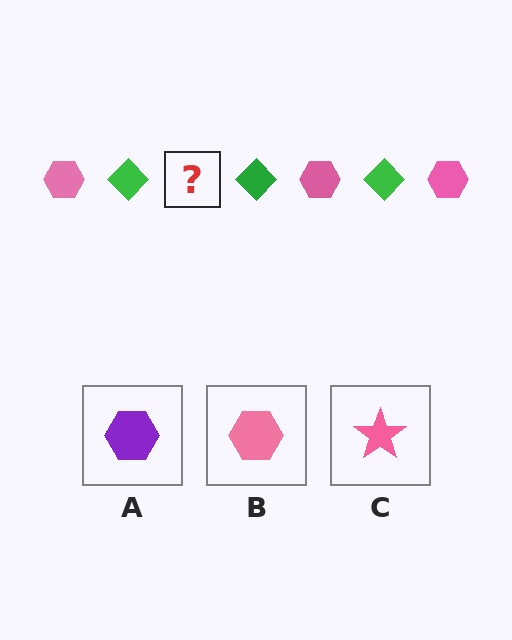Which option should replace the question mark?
Option B.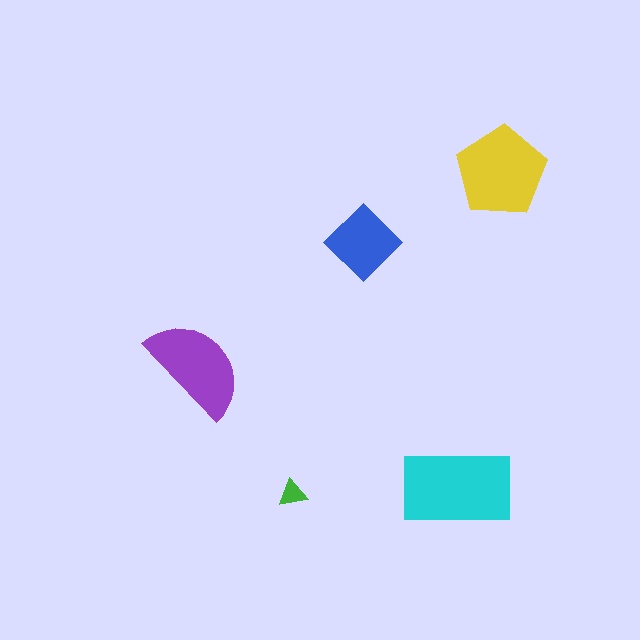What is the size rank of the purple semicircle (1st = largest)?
3rd.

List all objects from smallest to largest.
The green triangle, the blue diamond, the purple semicircle, the yellow pentagon, the cyan rectangle.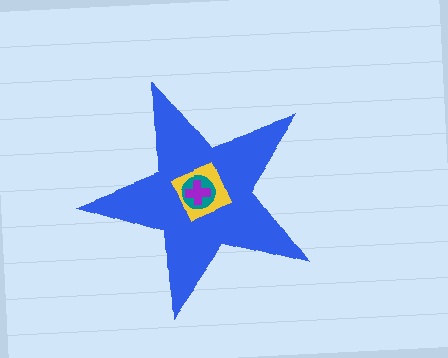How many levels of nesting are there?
4.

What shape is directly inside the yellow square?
The teal circle.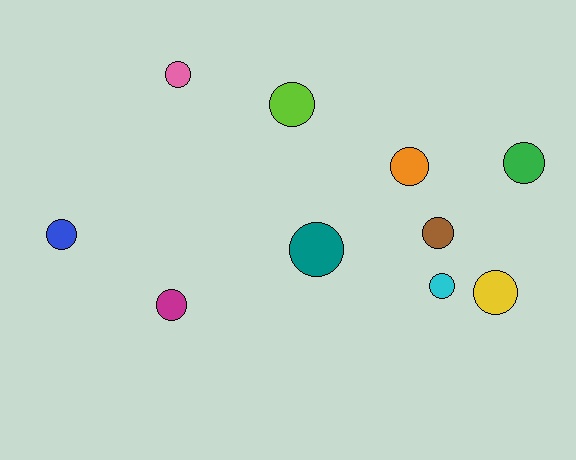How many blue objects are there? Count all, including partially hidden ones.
There is 1 blue object.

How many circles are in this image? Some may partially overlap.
There are 10 circles.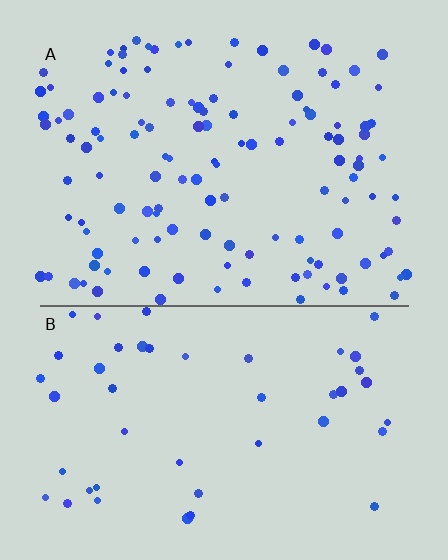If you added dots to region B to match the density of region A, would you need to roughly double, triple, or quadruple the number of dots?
Approximately triple.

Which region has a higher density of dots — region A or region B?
A (the top).